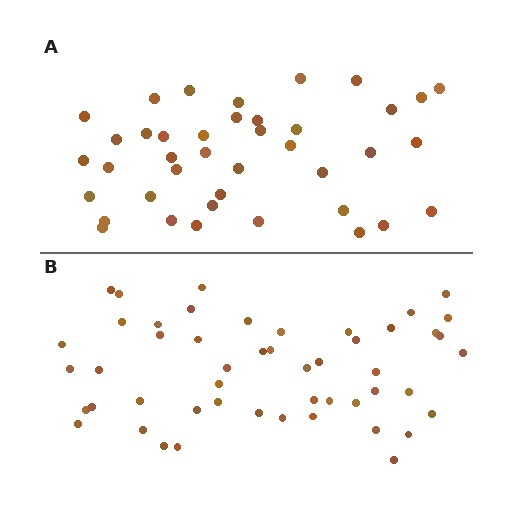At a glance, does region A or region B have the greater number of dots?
Region B (the bottom region) has more dots.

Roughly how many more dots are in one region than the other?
Region B has roughly 10 or so more dots than region A.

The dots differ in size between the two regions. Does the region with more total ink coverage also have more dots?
No. Region A has more total ink coverage because its dots are larger, but region B actually contains more individual dots. Total area can be misleading — the number of items is what matters here.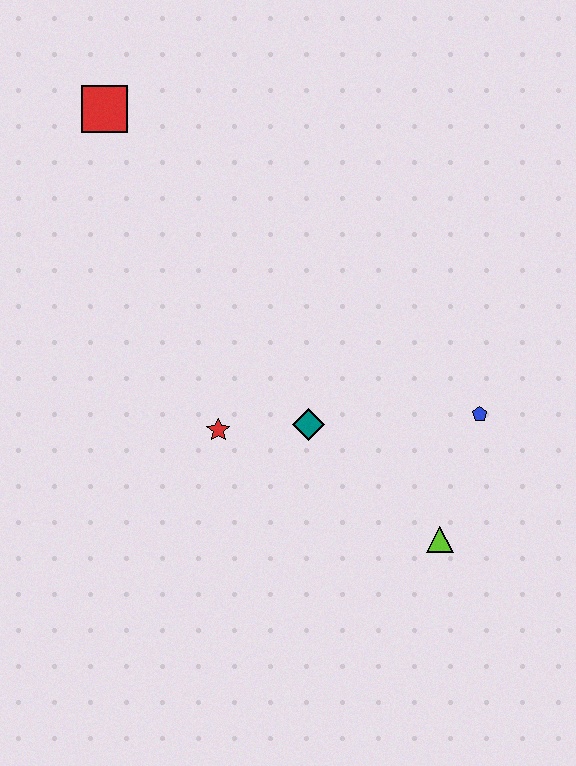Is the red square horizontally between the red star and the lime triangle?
No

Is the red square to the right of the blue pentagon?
No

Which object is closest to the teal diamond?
The red star is closest to the teal diamond.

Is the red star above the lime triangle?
Yes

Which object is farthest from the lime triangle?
The red square is farthest from the lime triangle.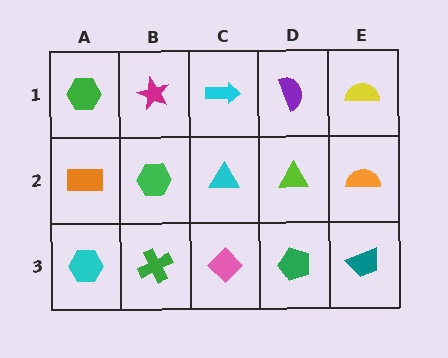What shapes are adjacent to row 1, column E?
An orange semicircle (row 2, column E), a purple semicircle (row 1, column D).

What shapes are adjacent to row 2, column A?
A green hexagon (row 1, column A), a cyan hexagon (row 3, column A), a green hexagon (row 2, column B).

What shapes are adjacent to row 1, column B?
A green hexagon (row 2, column B), a green hexagon (row 1, column A), a cyan arrow (row 1, column C).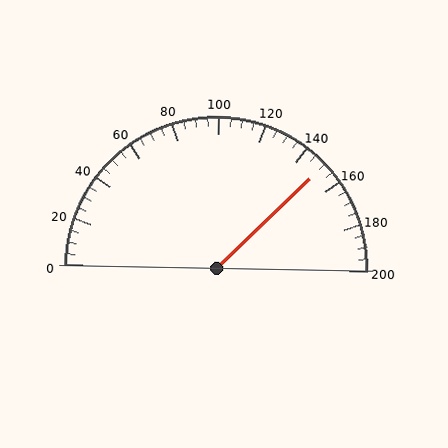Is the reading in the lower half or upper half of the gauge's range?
The reading is in the upper half of the range (0 to 200).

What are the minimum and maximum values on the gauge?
The gauge ranges from 0 to 200.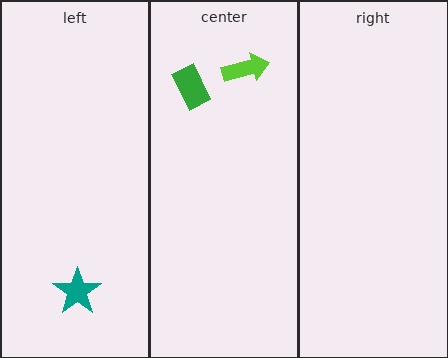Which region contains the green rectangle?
The center region.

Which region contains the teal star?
The left region.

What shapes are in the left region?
The teal star.